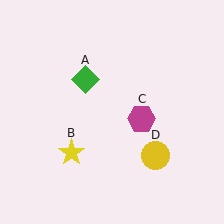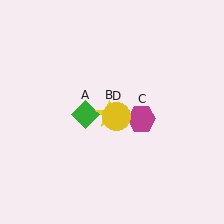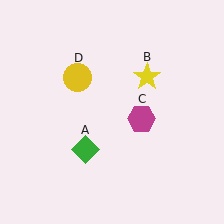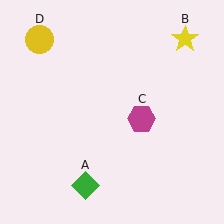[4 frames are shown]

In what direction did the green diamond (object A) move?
The green diamond (object A) moved down.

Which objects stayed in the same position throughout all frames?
Magenta hexagon (object C) remained stationary.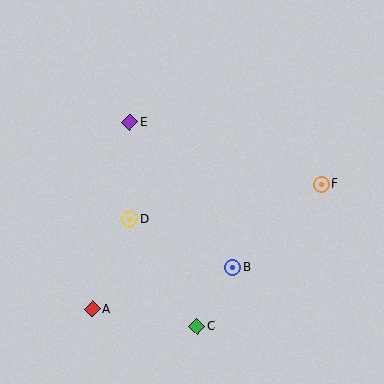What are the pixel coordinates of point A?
Point A is at (92, 309).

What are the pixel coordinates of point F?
Point F is at (321, 184).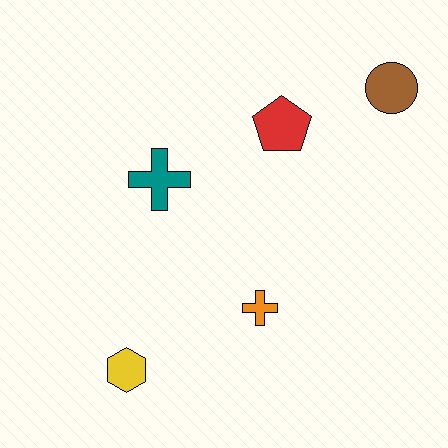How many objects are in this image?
There are 5 objects.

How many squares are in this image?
There are no squares.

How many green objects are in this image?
There are no green objects.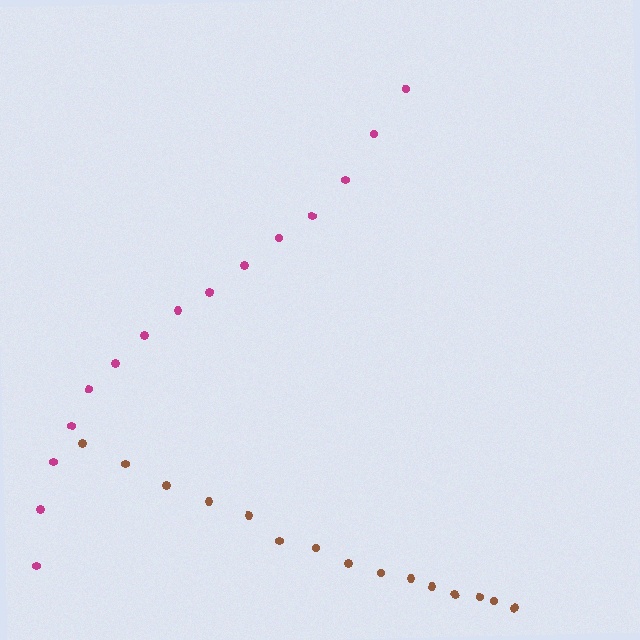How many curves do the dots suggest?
There are 2 distinct paths.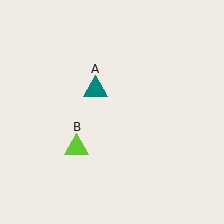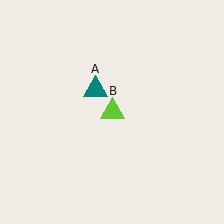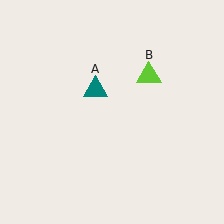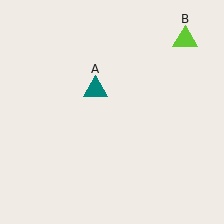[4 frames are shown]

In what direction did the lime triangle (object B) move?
The lime triangle (object B) moved up and to the right.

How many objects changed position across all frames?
1 object changed position: lime triangle (object B).